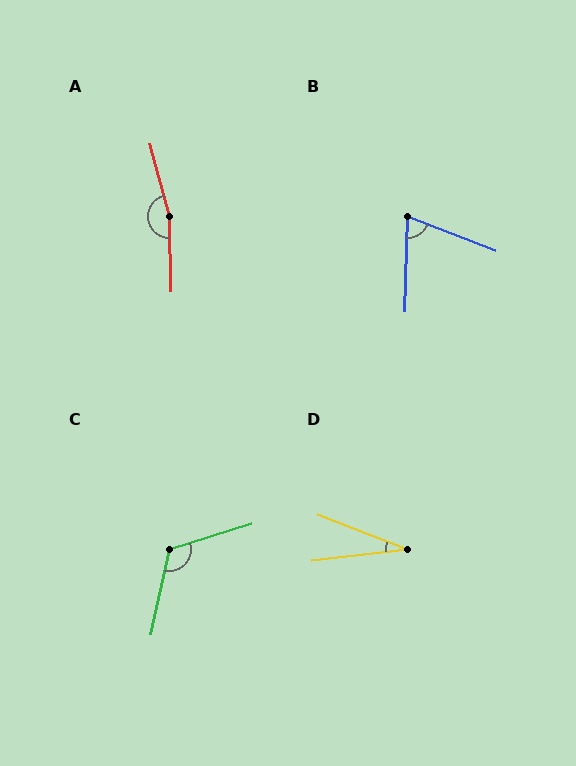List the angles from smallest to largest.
D (28°), B (71°), C (120°), A (167°).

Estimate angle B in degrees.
Approximately 71 degrees.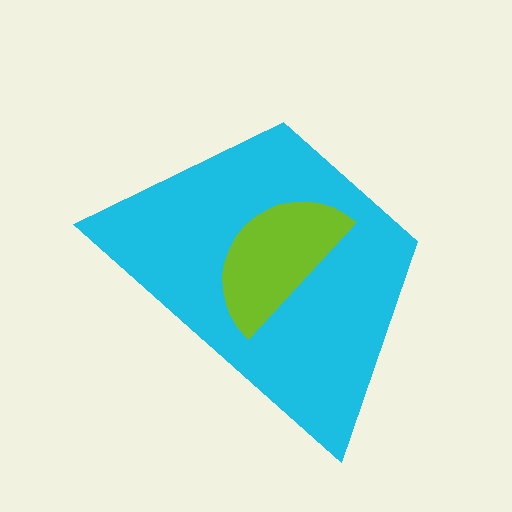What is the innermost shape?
The lime semicircle.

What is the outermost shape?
The cyan trapezoid.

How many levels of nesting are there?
2.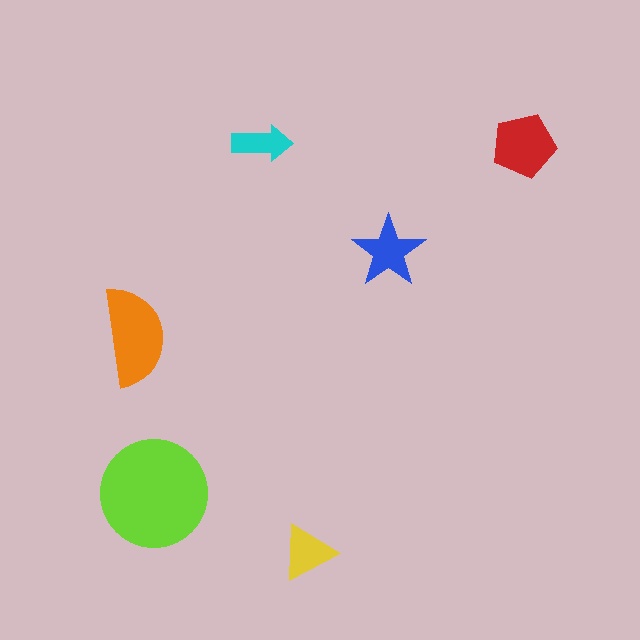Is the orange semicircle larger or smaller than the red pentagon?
Larger.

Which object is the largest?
The lime circle.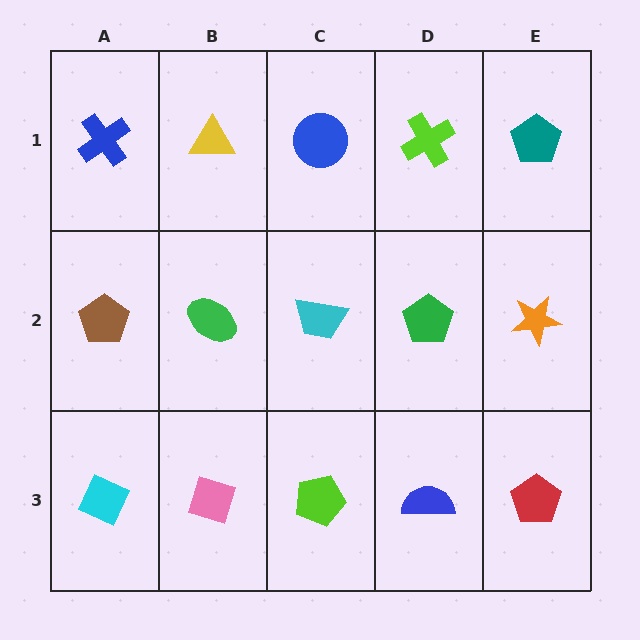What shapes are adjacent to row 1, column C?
A cyan trapezoid (row 2, column C), a yellow triangle (row 1, column B), a lime cross (row 1, column D).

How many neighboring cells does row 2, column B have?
4.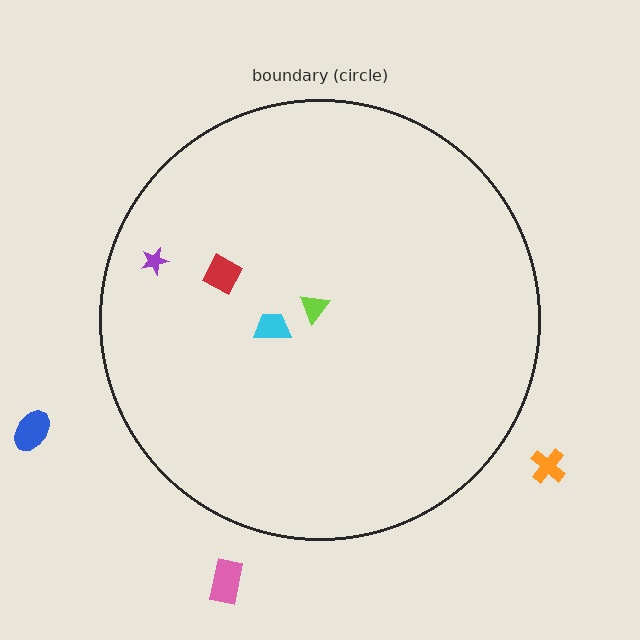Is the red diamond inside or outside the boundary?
Inside.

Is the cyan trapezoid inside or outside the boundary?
Inside.